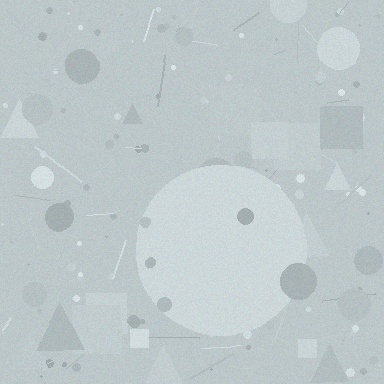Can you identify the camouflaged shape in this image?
The camouflaged shape is a circle.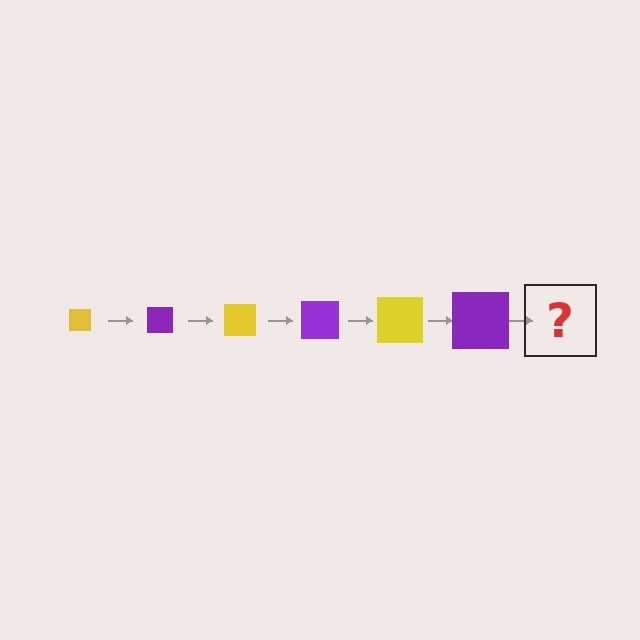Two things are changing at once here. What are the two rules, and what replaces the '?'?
The two rules are that the square grows larger each step and the color cycles through yellow and purple. The '?' should be a yellow square, larger than the previous one.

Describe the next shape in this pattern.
It should be a yellow square, larger than the previous one.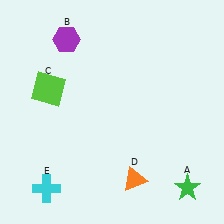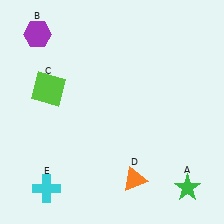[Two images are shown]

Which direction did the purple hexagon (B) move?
The purple hexagon (B) moved left.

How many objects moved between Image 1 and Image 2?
1 object moved between the two images.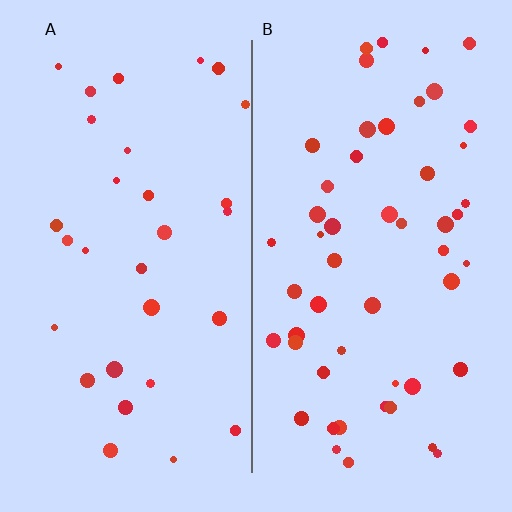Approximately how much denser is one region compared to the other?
Approximately 1.7× — region B over region A.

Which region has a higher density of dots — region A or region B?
B (the right).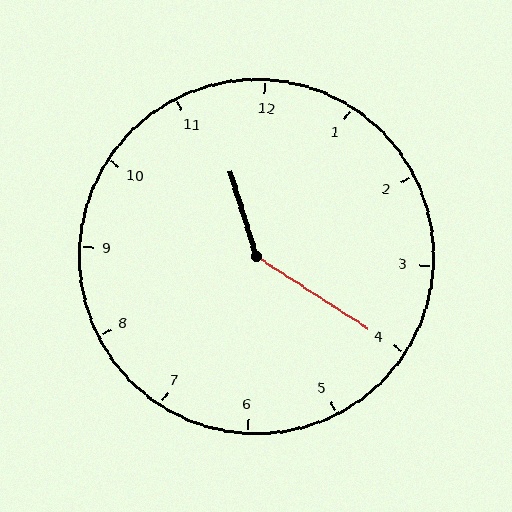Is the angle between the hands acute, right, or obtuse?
It is obtuse.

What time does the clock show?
11:20.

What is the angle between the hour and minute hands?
Approximately 140 degrees.